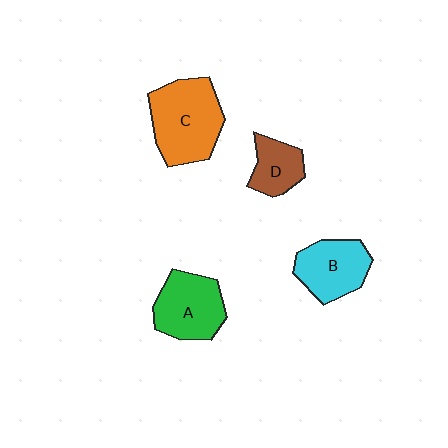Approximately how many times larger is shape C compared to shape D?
Approximately 2.1 times.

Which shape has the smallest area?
Shape D (brown).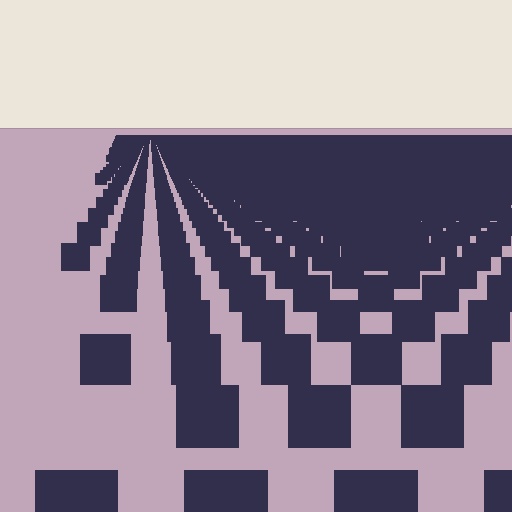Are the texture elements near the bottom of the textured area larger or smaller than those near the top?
Larger. Near the bottom, elements are closer to the viewer and appear at a bigger on-screen size.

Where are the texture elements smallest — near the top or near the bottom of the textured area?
Near the top.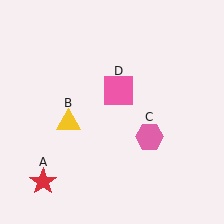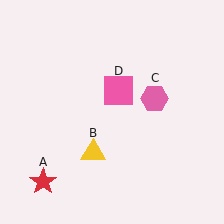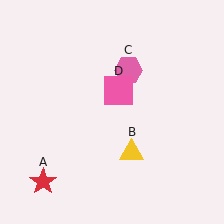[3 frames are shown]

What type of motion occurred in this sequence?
The yellow triangle (object B), pink hexagon (object C) rotated counterclockwise around the center of the scene.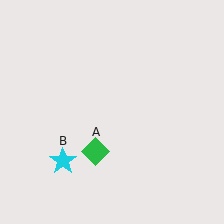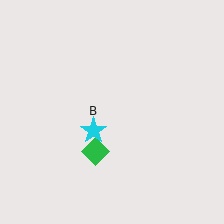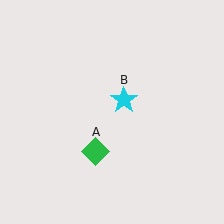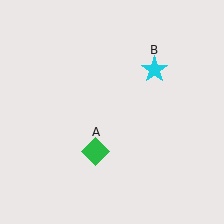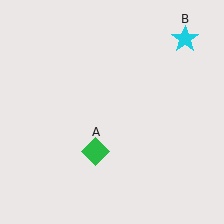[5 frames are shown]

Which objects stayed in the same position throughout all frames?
Green diamond (object A) remained stationary.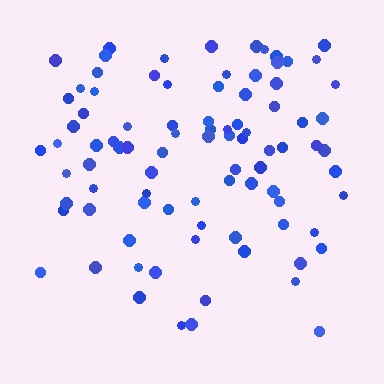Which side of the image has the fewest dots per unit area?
The bottom.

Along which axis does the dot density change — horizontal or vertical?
Vertical.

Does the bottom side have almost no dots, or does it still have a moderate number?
Still a moderate number, just noticeably fewer than the top.